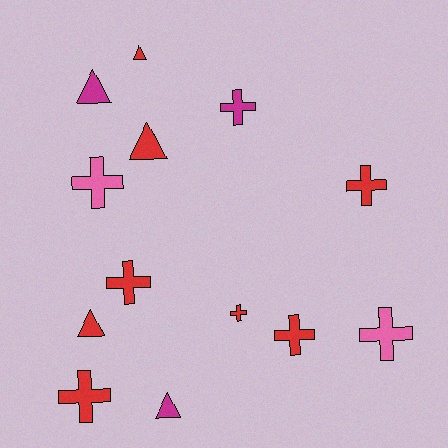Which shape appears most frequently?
Cross, with 8 objects.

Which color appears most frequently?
Red, with 8 objects.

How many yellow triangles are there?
There are no yellow triangles.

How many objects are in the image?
There are 13 objects.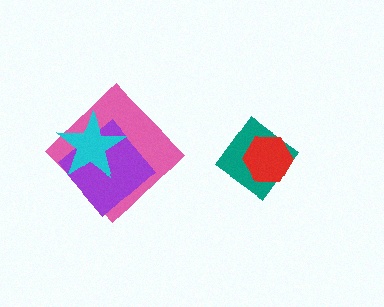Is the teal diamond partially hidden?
Yes, it is partially covered by another shape.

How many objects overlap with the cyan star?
2 objects overlap with the cyan star.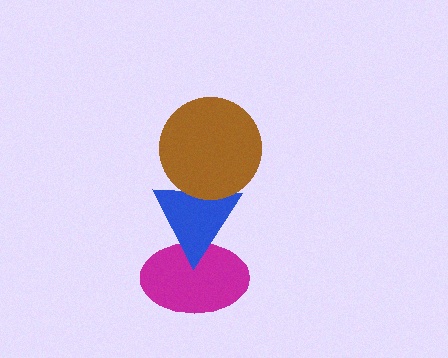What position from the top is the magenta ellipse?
The magenta ellipse is 3rd from the top.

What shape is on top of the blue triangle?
The brown circle is on top of the blue triangle.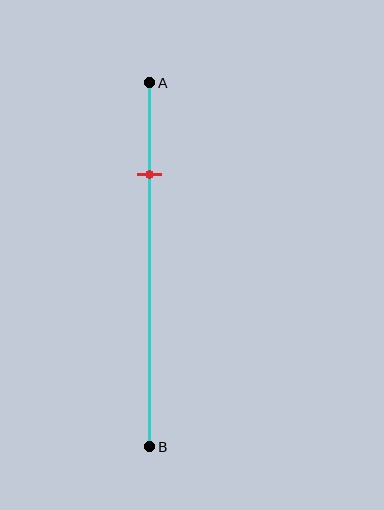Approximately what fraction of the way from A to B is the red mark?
The red mark is approximately 25% of the way from A to B.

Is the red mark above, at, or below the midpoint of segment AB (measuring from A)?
The red mark is above the midpoint of segment AB.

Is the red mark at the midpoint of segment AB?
No, the mark is at about 25% from A, not at the 50% midpoint.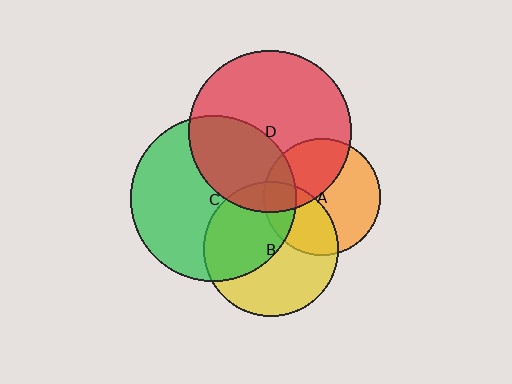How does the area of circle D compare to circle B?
Approximately 1.5 times.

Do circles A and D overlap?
Yes.